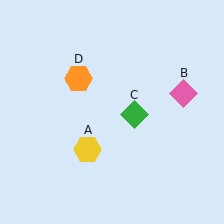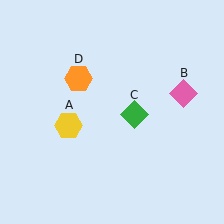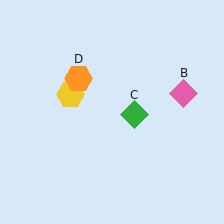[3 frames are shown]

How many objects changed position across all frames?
1 object changed position: yellow hexagon (object A).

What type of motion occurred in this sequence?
The yellow hexagon (object A) rotated clockwise around the center of the scene.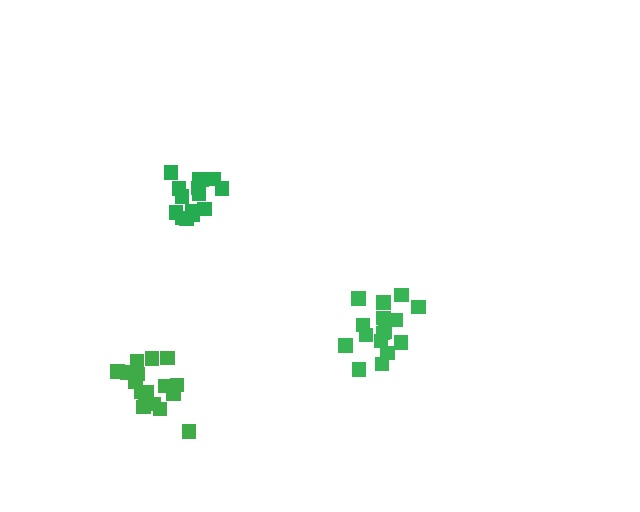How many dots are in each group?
Group 1: 17 dots, Group 2: 16 dots, Group 3: 15 dots (48 total).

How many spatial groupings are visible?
There are 3 spatial groupings.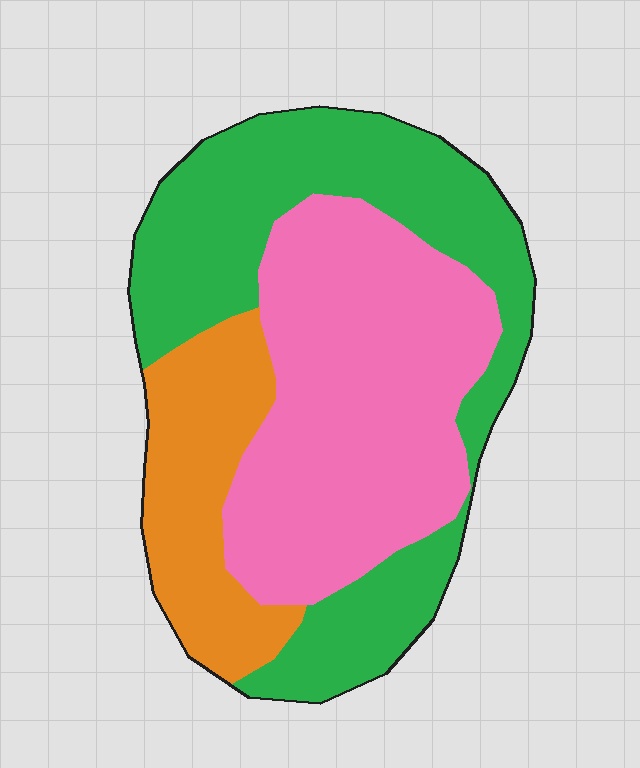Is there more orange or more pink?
Pink.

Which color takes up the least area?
Orange, at roughly 20%.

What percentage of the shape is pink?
Pink takes up between a third and a half of the shape.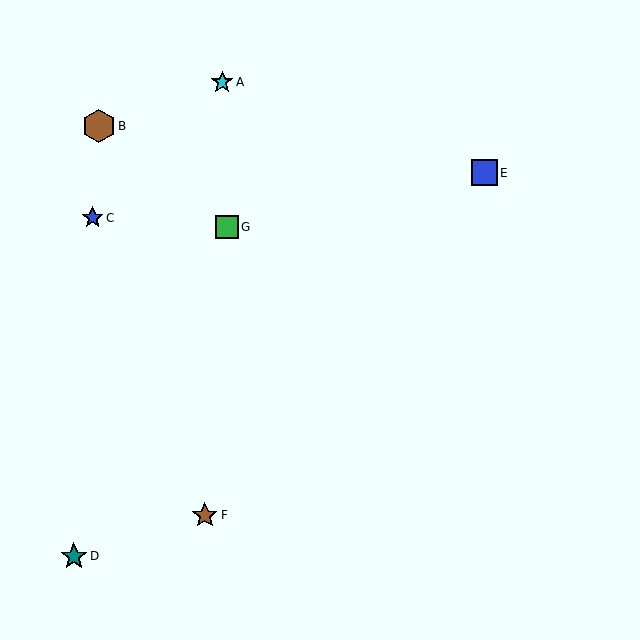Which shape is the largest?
The brown hexagon (labeled B) is the largest.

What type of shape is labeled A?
Shape A is a cyan star.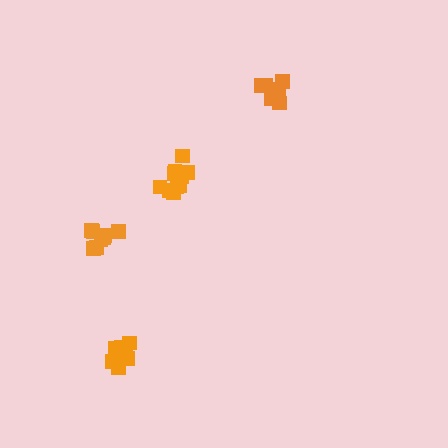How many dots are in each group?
Group 1: 8 dots, Group 2: 8 dots, Group 3: 9 dots, Group 4: 11 dots (36 total).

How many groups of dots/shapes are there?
There are 4 groups.